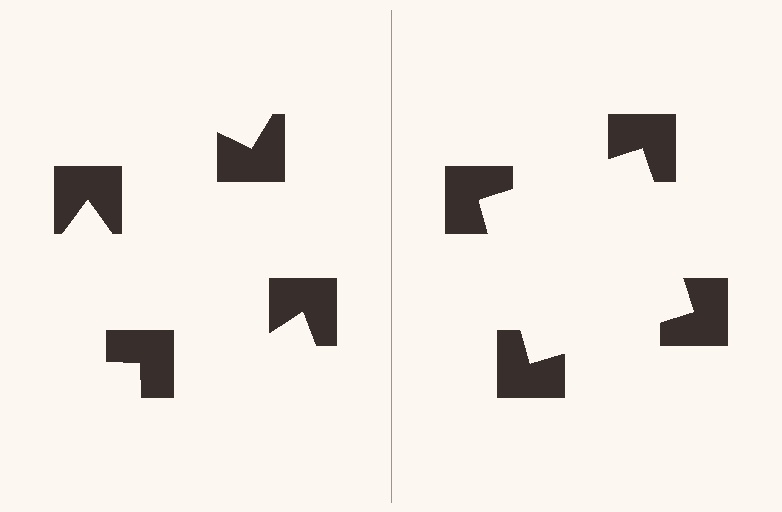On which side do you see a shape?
An illusory square appears on the right side. On the left side the wedge cuts are rotated, so no coherent shape forms.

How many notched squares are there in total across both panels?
8 — 4 on each side.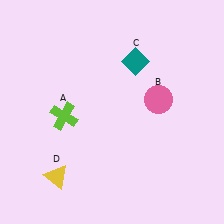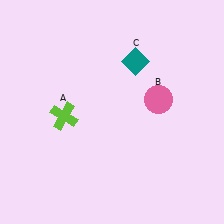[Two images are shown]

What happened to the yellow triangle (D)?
The yellow triangle (D) was removed in Image 2. It was in the bottom-left area of Image 1.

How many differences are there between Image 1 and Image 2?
There is 1 difference between the two images.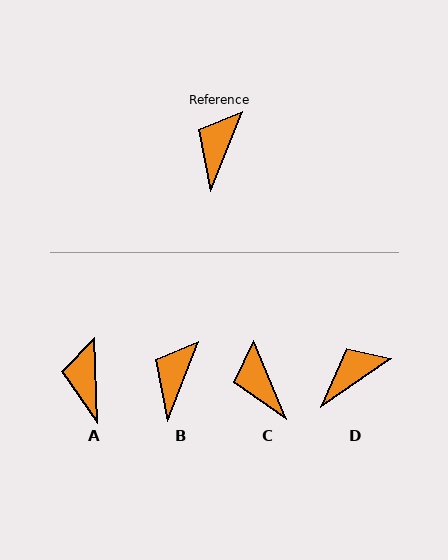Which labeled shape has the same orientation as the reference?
B.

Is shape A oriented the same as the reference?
No, it is off by about 24 degrees.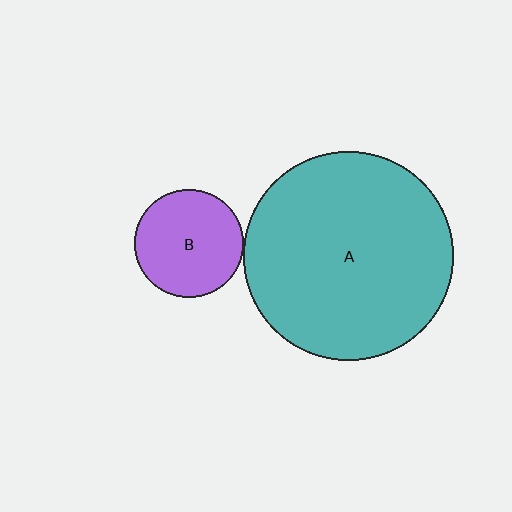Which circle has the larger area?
Circle A (teal).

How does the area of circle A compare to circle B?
Approximately 3.7 times.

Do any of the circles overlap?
No, none of the circles overlap.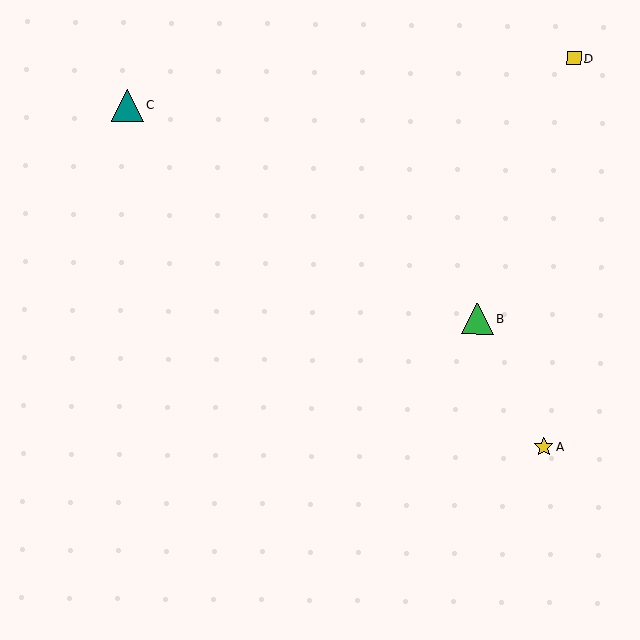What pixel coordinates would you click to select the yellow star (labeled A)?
Click at (544, 447) to select the yellow star A.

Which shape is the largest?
The teal triangle (labeled C) is the largest.